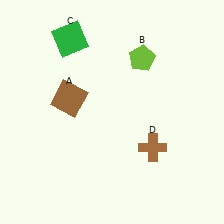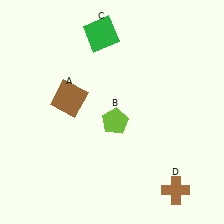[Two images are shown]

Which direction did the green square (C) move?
The green square (C) moved right.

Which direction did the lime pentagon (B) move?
The lime pentagon (B) moved down.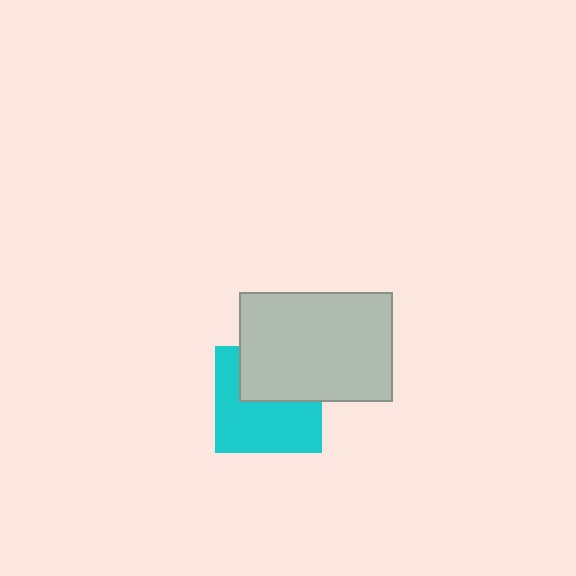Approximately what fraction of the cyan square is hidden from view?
Roughly 40% of the cyan square is hidden behind the light gray rectangle.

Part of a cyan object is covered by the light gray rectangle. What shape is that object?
It is a square.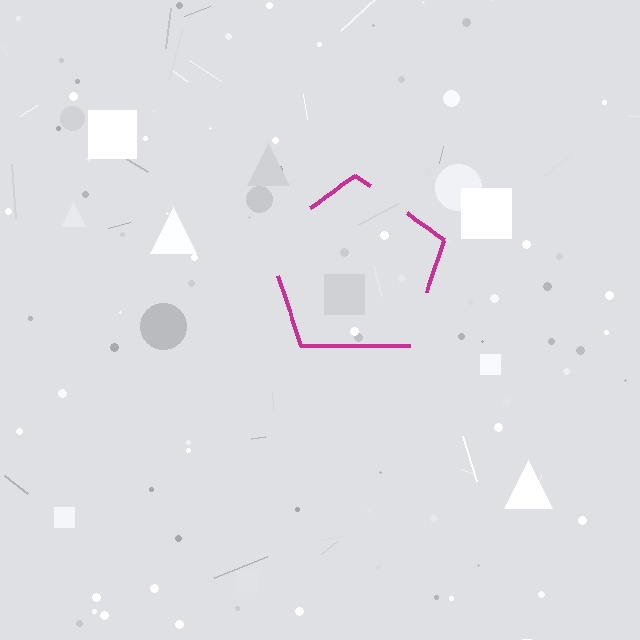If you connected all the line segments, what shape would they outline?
They would outline a pentagon.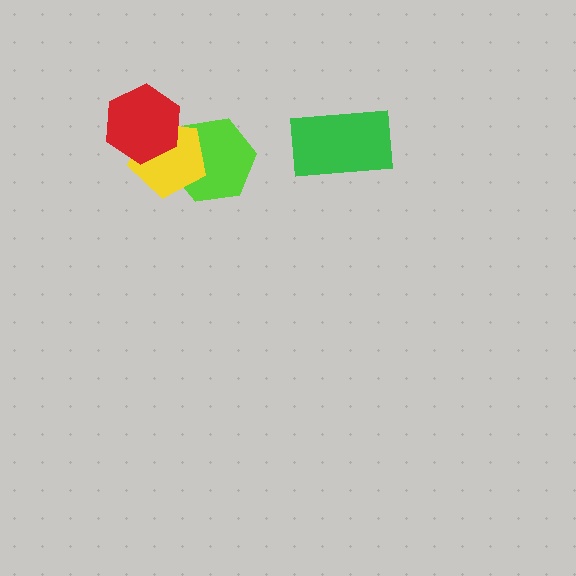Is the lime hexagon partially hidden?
Yes, it is partially covered by another shape.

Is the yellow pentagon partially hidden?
Yes, it is partially covered by another shape.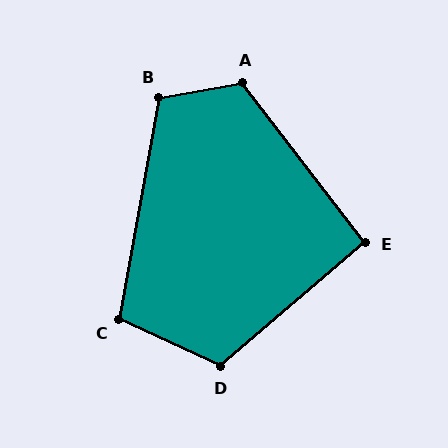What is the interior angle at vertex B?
Approximately 110 degrees (obtuse).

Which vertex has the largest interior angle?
A, at approximately 118 degrees.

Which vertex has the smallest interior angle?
E, at approximately 93 degrees.